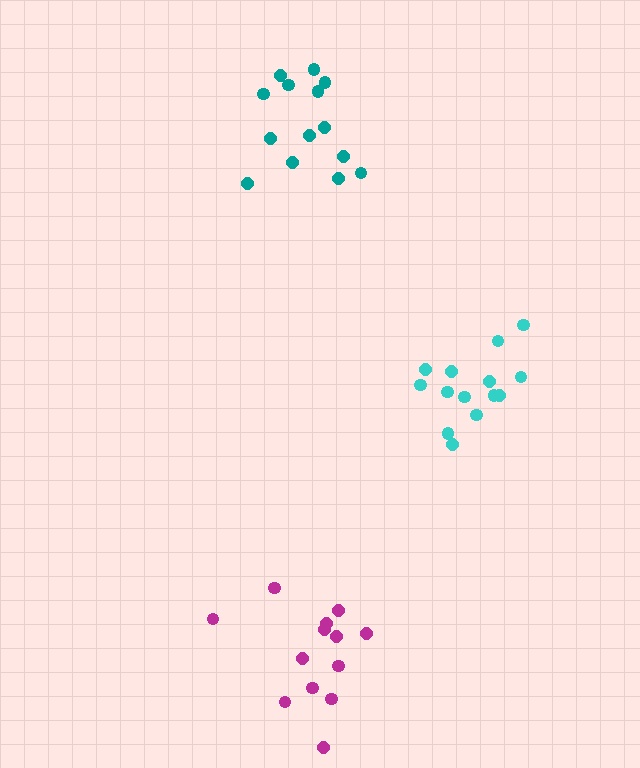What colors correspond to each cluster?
The clusters are colored: magenta, teal, cyan.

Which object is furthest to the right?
The cyan cluster is rightmost.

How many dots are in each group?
Group 1: 13 dots, Group 2: 14 dots, Group 3: 14 dots (41 total).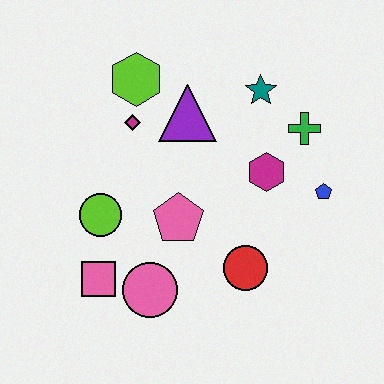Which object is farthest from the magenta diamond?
The blue pentagon is farthest from the magenta diamond.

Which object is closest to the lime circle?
The pink square is closest to the lime circle.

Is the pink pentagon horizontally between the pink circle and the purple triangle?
Yes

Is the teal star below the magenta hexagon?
No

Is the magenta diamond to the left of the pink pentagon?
Yes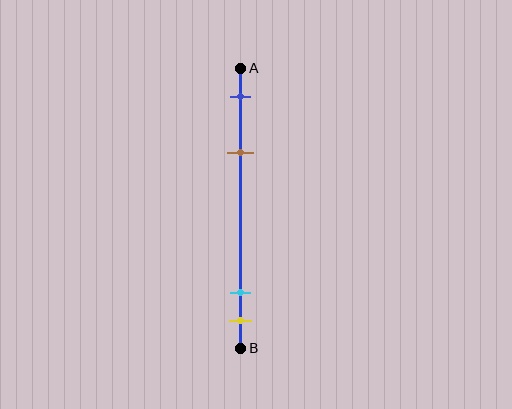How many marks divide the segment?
There are 4 marks dividing the segment.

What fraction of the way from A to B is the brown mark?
The brown mark is approximately 30% (0.3) of the way from A to B.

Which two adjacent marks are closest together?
The cyan and yellow marks are the closest adjacent pair.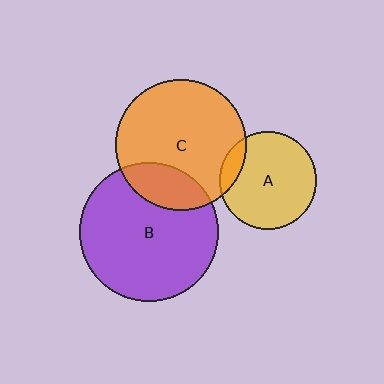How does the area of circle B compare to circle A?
Approximately 2.0 times.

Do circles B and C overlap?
Yes.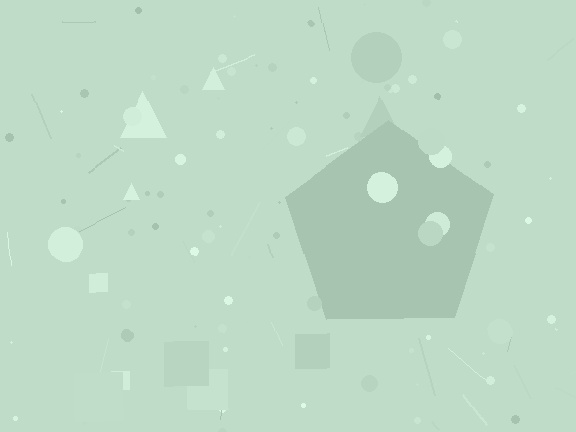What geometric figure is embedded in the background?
A pentagon is embedded in the background.